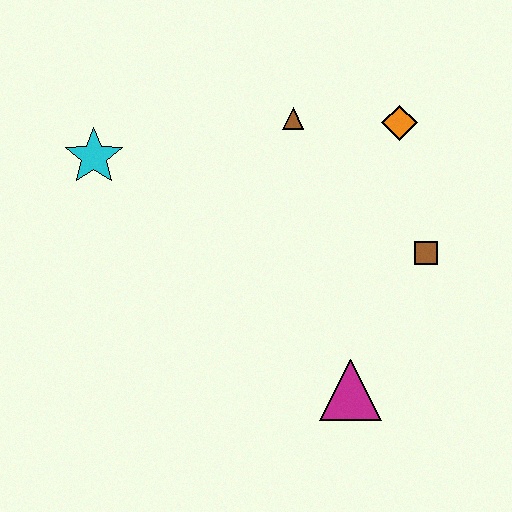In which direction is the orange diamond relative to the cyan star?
The orange diamond is to the right of the cyan star.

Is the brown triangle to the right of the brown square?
No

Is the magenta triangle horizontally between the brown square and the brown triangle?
Yes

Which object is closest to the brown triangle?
The orange diamond is closest to the brown triangle.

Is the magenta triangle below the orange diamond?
Yes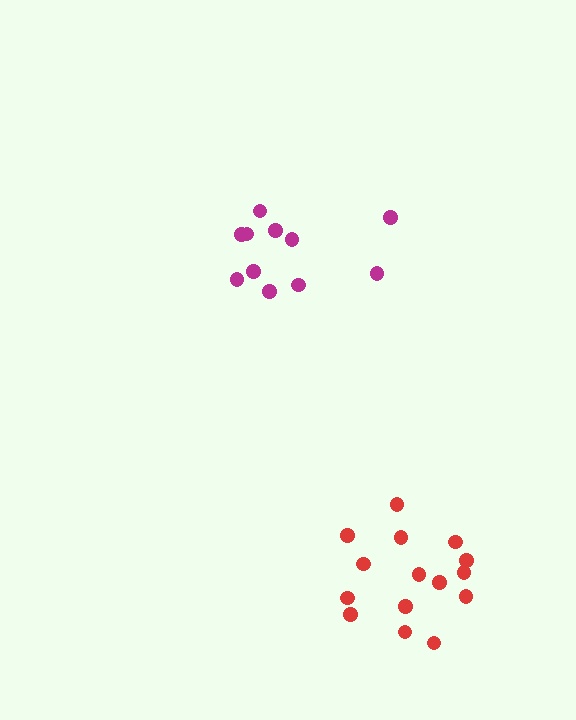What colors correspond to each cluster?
The clusters are colored: red, magenta.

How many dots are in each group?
Group 1: 15 dots, Group 2: 11 dots (26 total).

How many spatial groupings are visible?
There are 2 spatial groupings.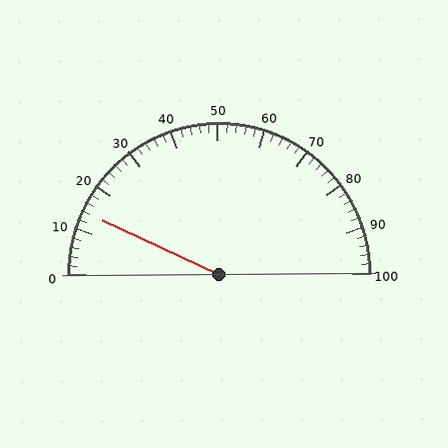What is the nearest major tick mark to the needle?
The nearest major tick mark is 10.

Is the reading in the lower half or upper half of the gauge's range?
The reading is in the lower half of the range (0 to 100).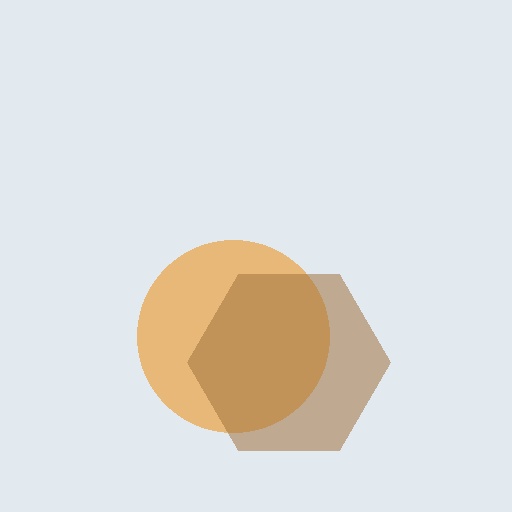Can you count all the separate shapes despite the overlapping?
Yes, there are 2 separate shapes.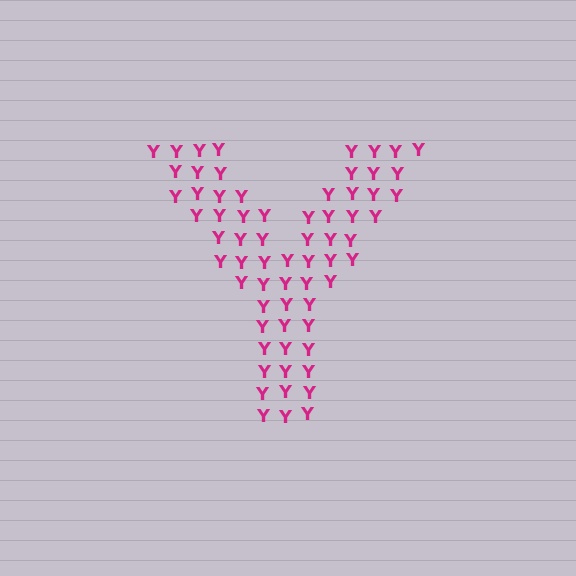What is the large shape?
The large shape is the letter Y.